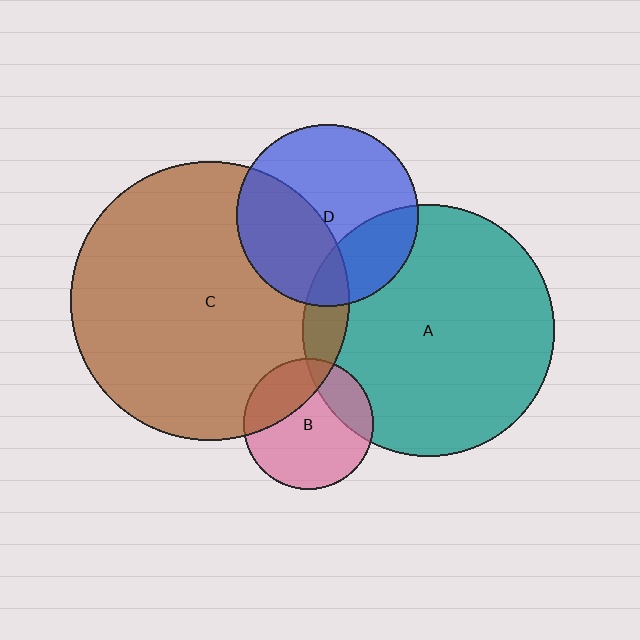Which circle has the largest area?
Circle C (brown).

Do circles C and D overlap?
Yes.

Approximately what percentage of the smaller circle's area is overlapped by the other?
Approximately 40%.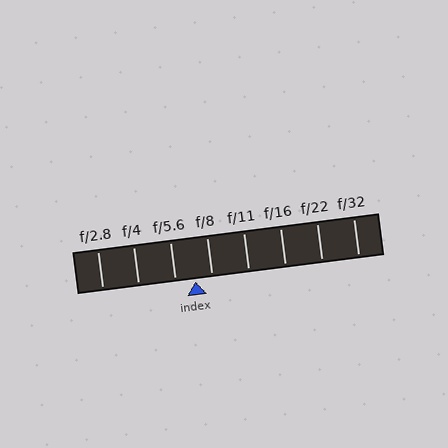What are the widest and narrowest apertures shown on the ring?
The widest aperture shown is f/2.8 and the narrowest is f/32.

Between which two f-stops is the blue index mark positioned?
The index mark is between f/5.6 and f/8.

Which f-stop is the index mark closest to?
The index mark is closest to f/8.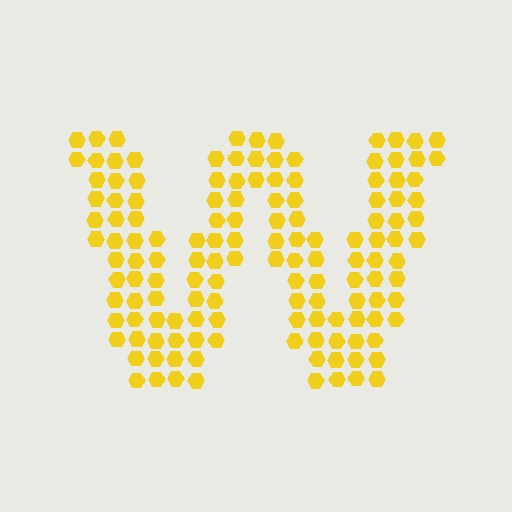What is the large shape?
The large shape is the letter W.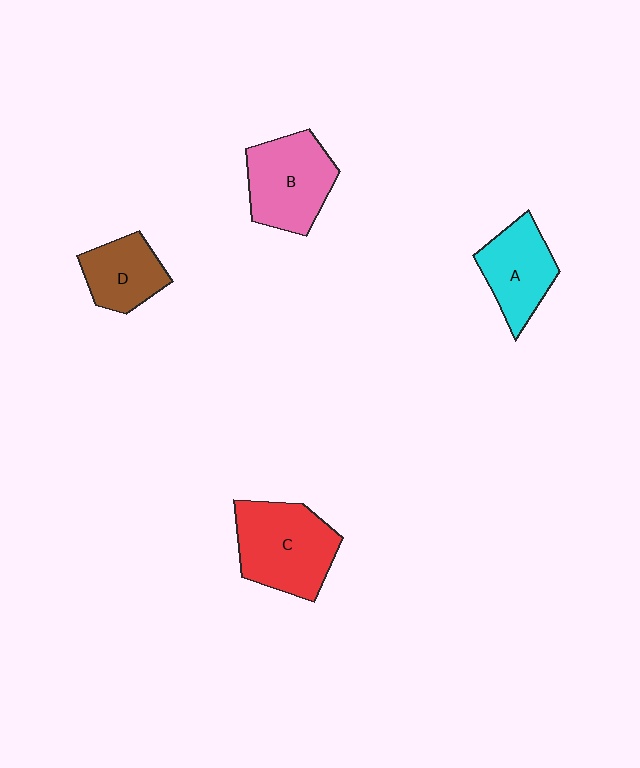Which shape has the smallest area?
Shape D (brown).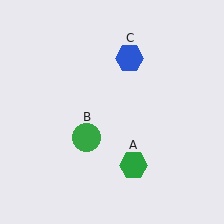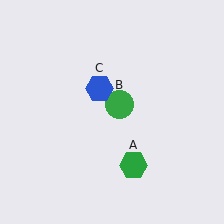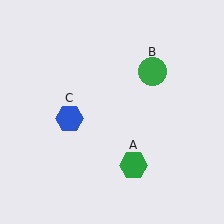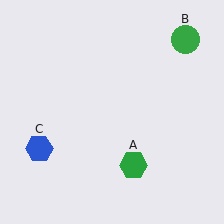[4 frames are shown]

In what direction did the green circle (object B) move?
The green circle (object B) moved up and to the right.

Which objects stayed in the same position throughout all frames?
Green hexagon (object A) remained stationary.